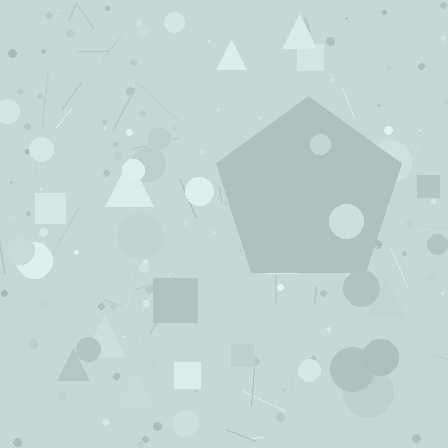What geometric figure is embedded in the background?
A pentagon is embedded in the background.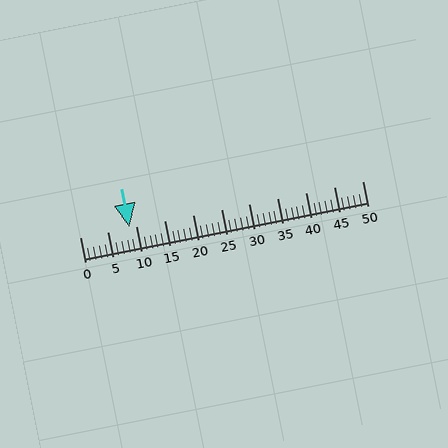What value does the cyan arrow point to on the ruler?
The cyan arrow points to approximately 9.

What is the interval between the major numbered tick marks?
The major tick marks are spaced 5 units apart.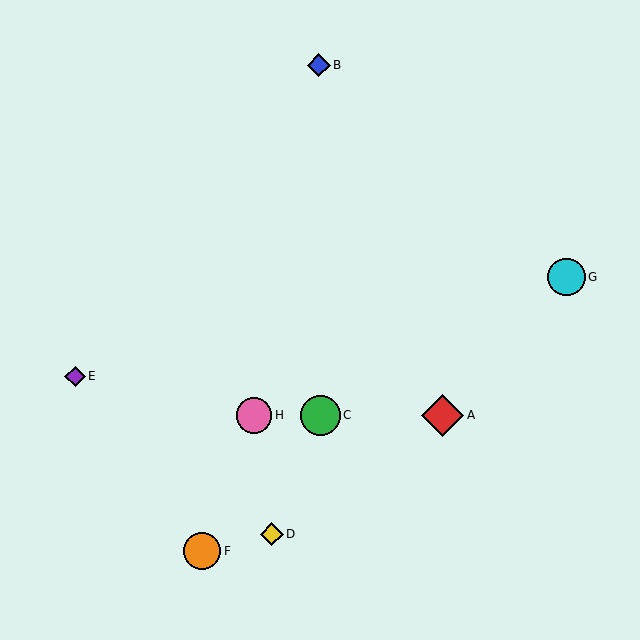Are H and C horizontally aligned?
Yes, both are at y≈415.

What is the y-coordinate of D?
Object D is at y≈534.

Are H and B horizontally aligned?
No, H is at y≈415 and B is at y≈65.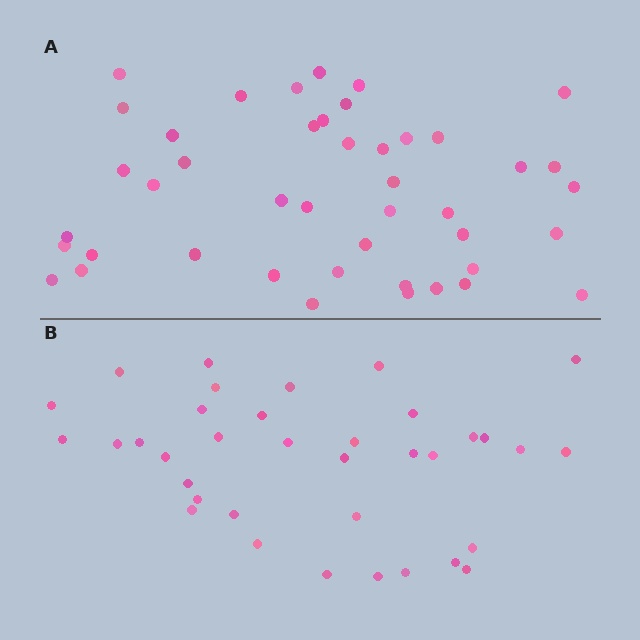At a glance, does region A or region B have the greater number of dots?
Region A (the top region) has more dots.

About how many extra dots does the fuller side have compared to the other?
Region A has roughly 8 or so more dots than region B.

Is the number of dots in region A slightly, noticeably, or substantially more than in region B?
Region A has only slightly more — the two regions are fairly close. The ratio is roughly 1.2 to 1.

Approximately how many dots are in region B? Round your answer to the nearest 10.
About 40 dots. (The exact count is 36, which rounds to 40.)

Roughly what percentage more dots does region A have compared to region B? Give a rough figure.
About 20% more.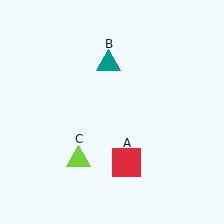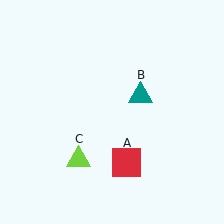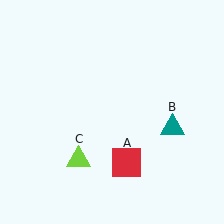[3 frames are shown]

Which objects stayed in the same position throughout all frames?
Red square (object A) and lime triangle (object C) remained stationary.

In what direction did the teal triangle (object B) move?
The teal triangle (object B) moved down and to the right.